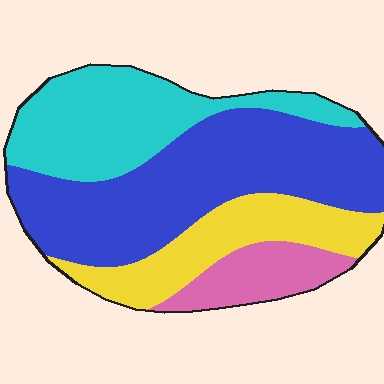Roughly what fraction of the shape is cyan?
Cyan covers around 25% of the shape.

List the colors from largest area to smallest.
From largest to smallest: blue, cyan, yellow, pink.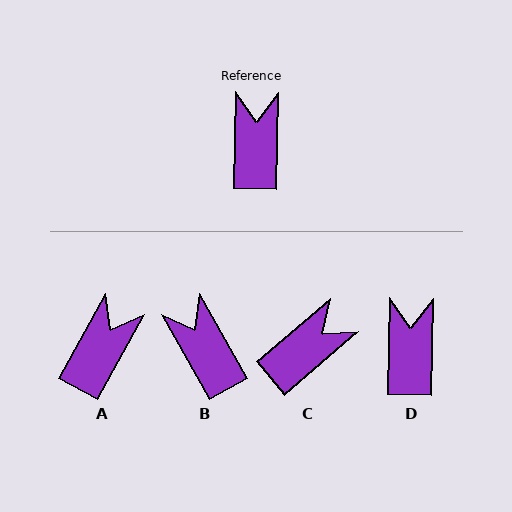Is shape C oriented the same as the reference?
No, it is off by about 48 degrees.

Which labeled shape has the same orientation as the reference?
D.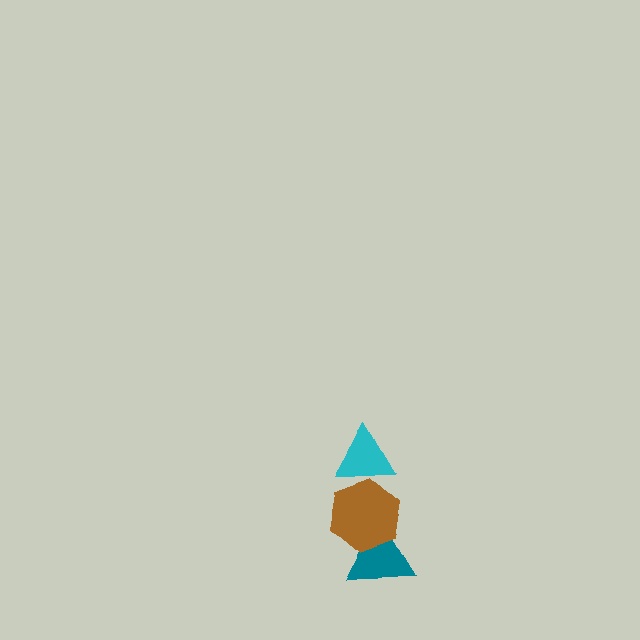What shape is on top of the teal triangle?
The brown hexagon is on top of the teal triangle.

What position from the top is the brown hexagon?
The brown hexagon is 2nd from the top.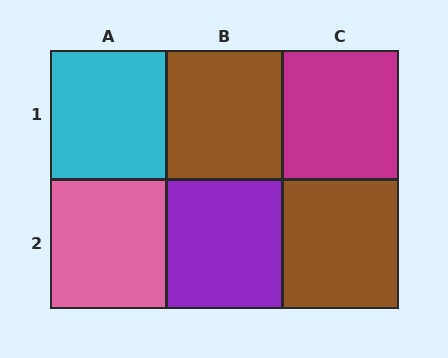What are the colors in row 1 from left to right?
Cyan, brown, magenta.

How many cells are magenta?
1 cell is magenta.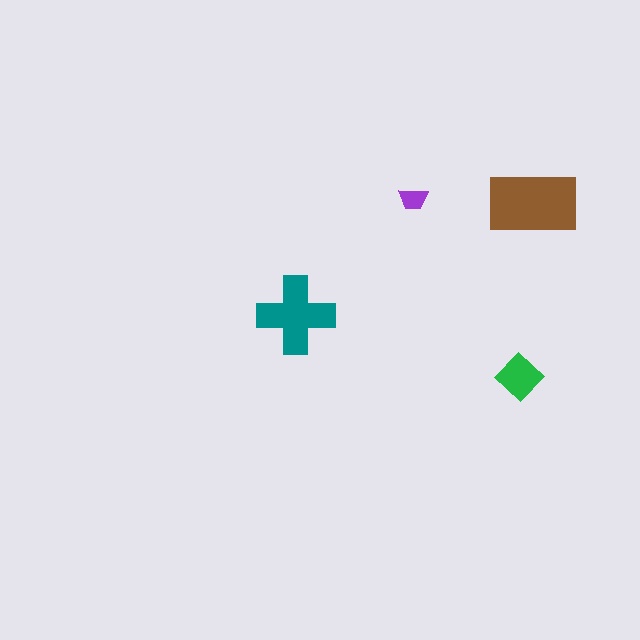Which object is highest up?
The purple trapezoid is topmost.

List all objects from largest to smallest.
The brown rectangle, the teal cross, the green diamond, the purple trapezoid.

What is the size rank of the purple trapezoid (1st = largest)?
4th.